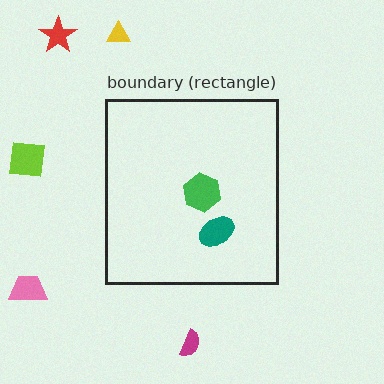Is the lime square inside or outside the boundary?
Outside.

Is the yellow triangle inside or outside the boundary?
Outside.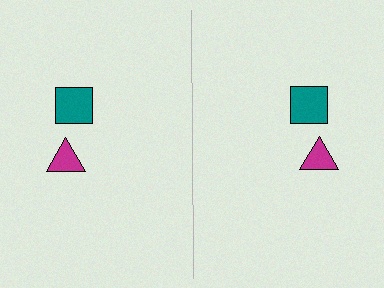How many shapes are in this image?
There are 4 shapes in this image.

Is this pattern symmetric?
Yes, this pattern has bilateral (reflection) symmetry.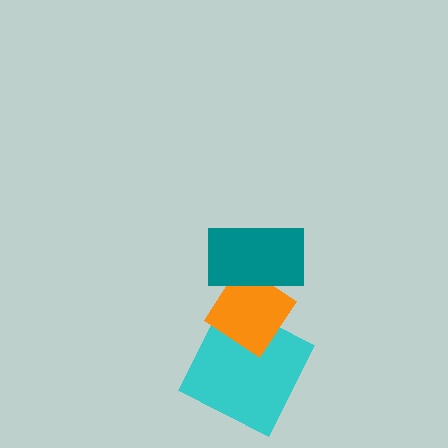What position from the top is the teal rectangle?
The teal rectangle is 1st from the top.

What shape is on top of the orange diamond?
The teal rectangle is on top of the orange diamond.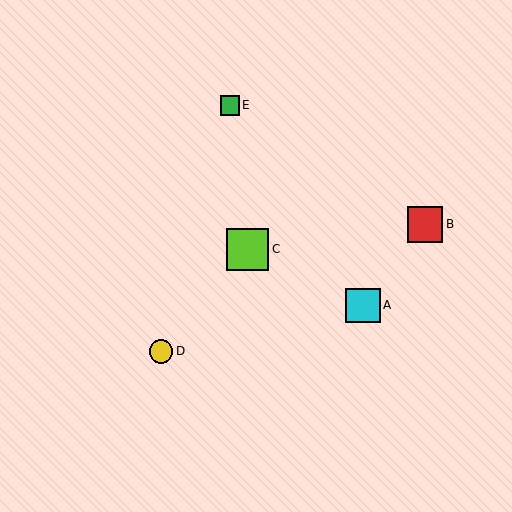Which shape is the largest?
The lime square (labeled C) is the largest.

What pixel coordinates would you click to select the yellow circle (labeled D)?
Click at (161, 351) to select the yellow circle D.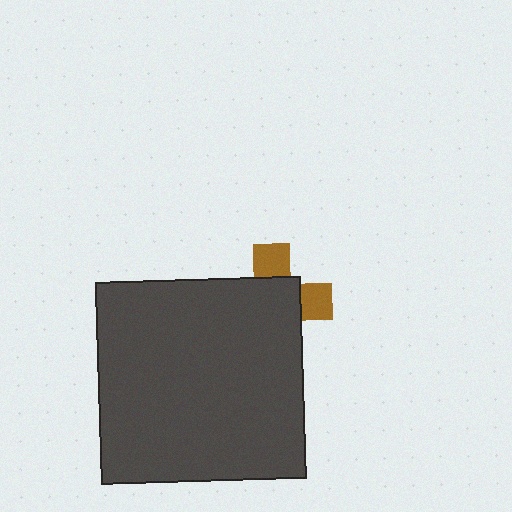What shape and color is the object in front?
The object in front is a dark gray rectangle.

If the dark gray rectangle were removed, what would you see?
You would see the complete brown cross.